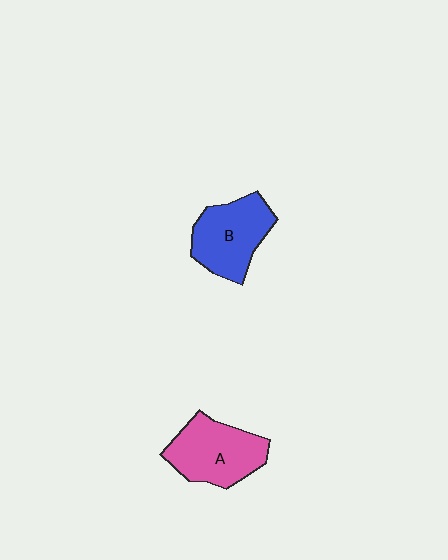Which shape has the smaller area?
Shape B (blue).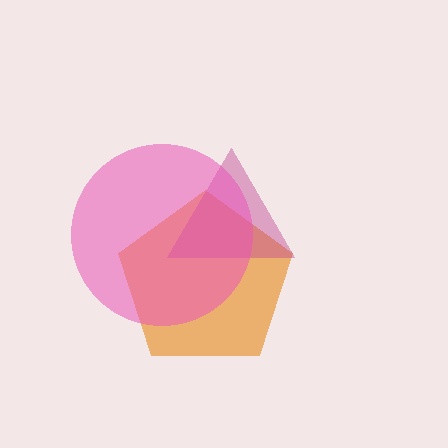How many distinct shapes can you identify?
There are 3 distinct shapes: an orange pentagon, a magenta triangle, a pink circle.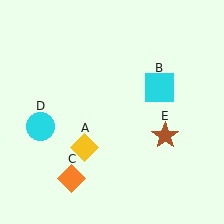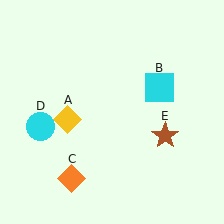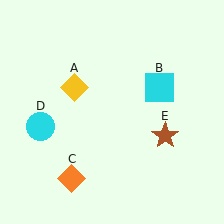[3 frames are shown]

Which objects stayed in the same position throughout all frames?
Cyan square (object B) and orange diamond (object C) and cyan circle (object D) and brown star (object E) remained stationary.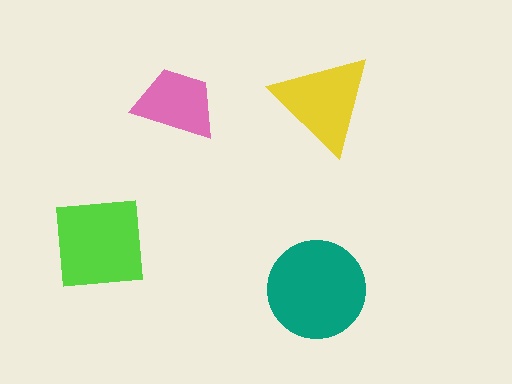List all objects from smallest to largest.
The pink trapezoid, the yellow triangle, the lime square, the teal circle.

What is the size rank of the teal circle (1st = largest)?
1st.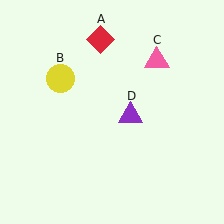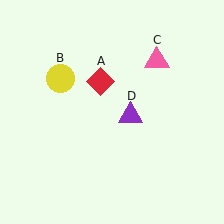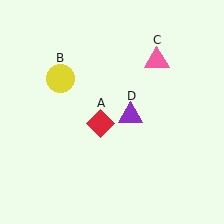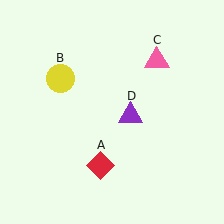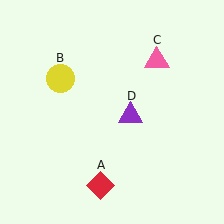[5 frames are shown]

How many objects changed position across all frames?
1 object changed position: red diamond (object A).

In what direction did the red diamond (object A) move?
The red diamond (object A) moved down.